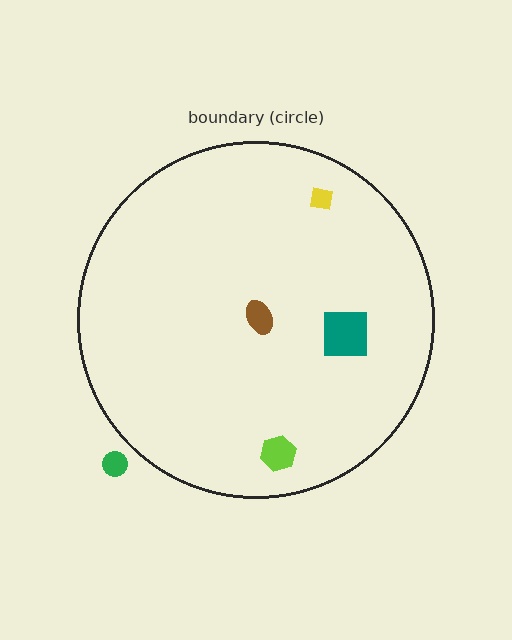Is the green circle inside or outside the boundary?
Outside.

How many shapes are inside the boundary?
4 inside, 1 outside.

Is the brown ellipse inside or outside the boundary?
Inside.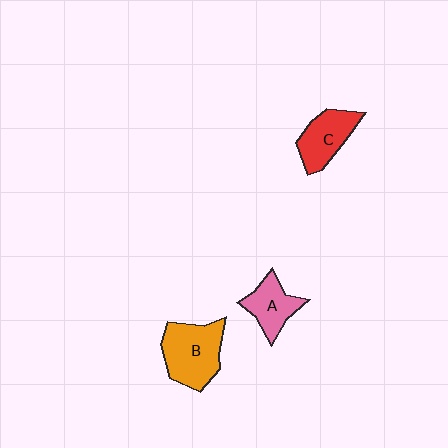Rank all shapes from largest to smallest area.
From largest to smallest: B (orange), C (red), A (pink).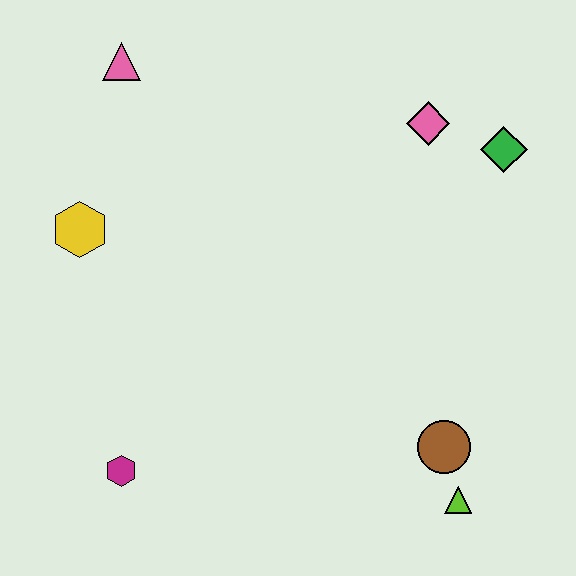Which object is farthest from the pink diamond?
The magenta hexagon is farthest from the pink diamond.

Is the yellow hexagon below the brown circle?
No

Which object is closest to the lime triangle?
The brown circle is closest to the lime triangle.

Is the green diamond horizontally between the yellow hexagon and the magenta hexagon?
No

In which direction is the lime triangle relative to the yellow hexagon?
The lime triangle is to the right of the yellow hexagon.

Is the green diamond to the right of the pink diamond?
Yes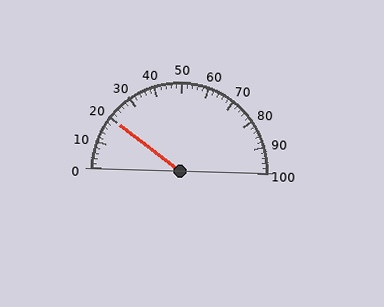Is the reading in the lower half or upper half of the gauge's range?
The reading is in the lower half of the range (0 to 100).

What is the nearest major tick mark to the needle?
The nearest major tick mark is 20.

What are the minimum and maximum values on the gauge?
The gauge ranges from 0 to 100.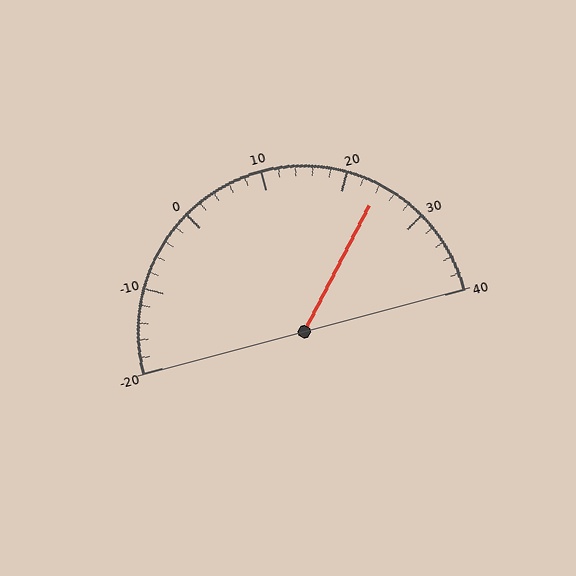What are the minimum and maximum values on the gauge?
The gauge ranges from -20 to 40.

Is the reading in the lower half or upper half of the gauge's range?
The reading is in the upper half of the range (-20 to 40).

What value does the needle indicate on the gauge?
The needle indicates approximately 24.